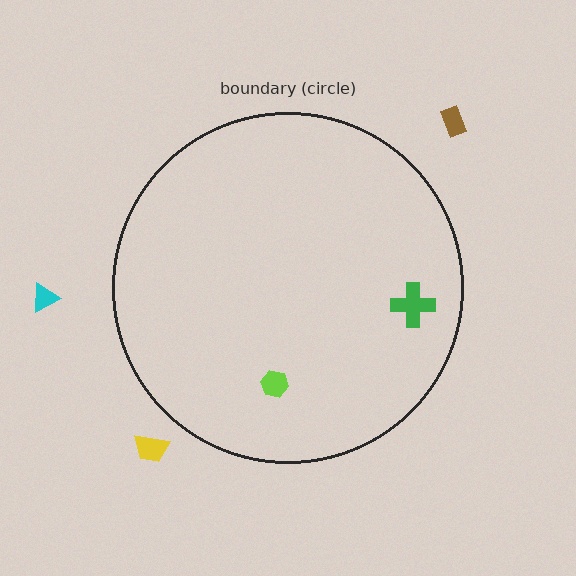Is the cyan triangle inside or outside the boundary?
Outside.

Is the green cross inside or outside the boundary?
Inside.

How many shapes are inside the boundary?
2 inside, 3 outside.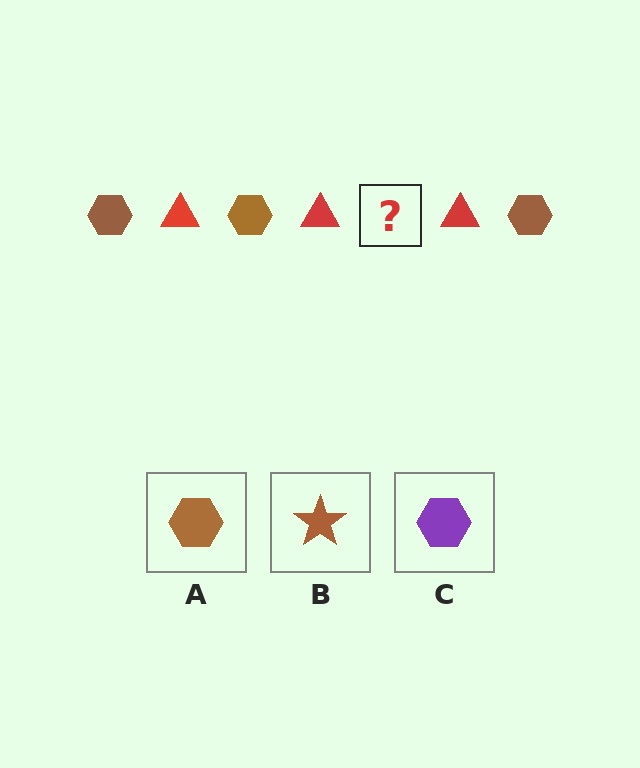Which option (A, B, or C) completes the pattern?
A.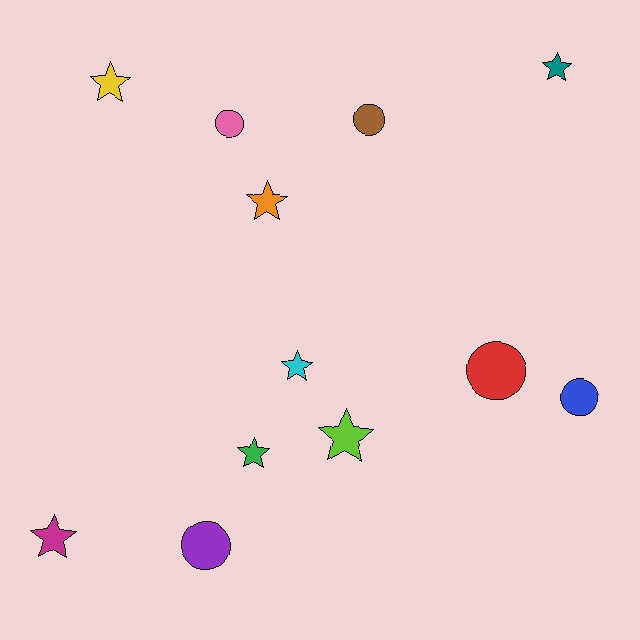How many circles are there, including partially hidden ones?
There are 5 circles.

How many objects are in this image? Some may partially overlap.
There are 12 objects.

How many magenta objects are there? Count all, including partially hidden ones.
There is 1 magenta object.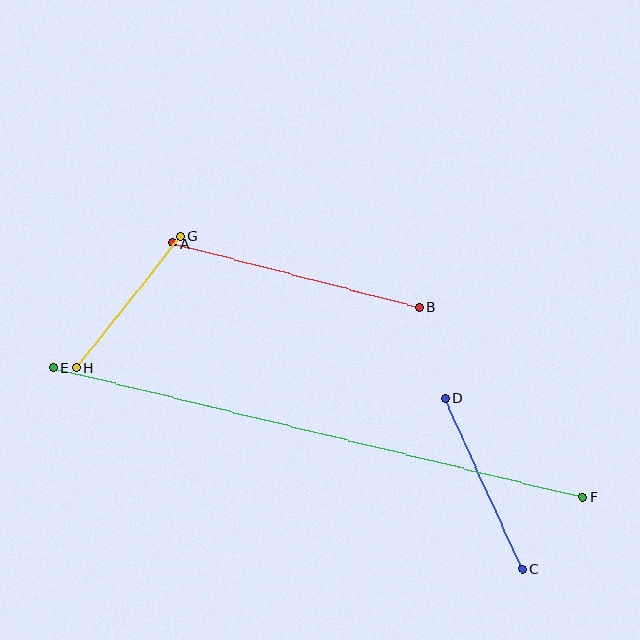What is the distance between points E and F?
The distance is approximately 545 pixels.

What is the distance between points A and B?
The distance is approximately 254 pixels.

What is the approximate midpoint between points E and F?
The midpoint is at approximately (318, 432) pixels.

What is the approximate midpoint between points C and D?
The midpoint is at approximately (484, 484) pixels.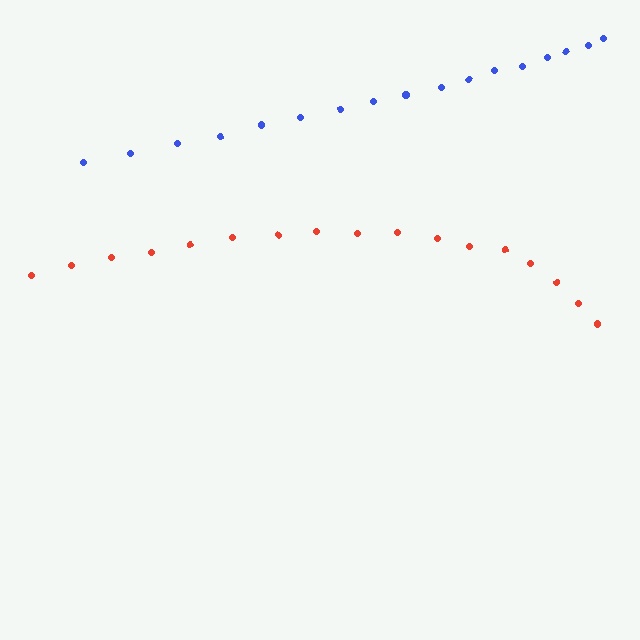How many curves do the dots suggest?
There are 2 distinct paths.